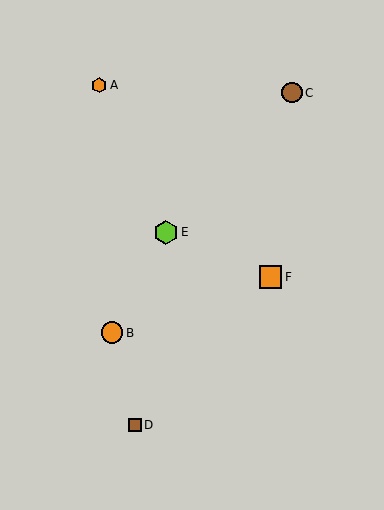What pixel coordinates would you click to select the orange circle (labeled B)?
Click at (112, 333) to select the orange circle B.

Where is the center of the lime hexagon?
The center of the lime hexagon is at (166, 232).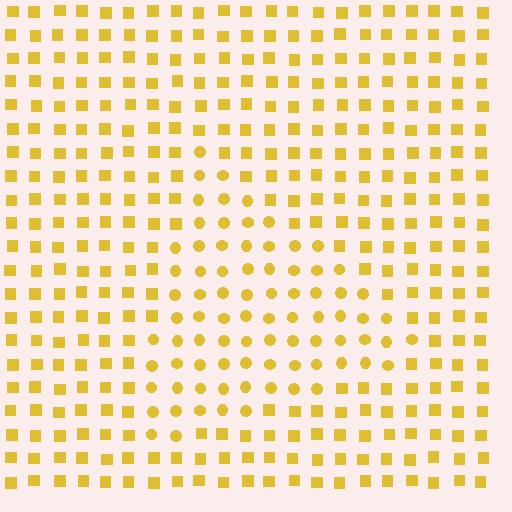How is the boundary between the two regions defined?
The boundary is defined by a change in element shape: circles inside vs. squares outside. All elements share the same color and spacing.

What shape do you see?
I see a triangle.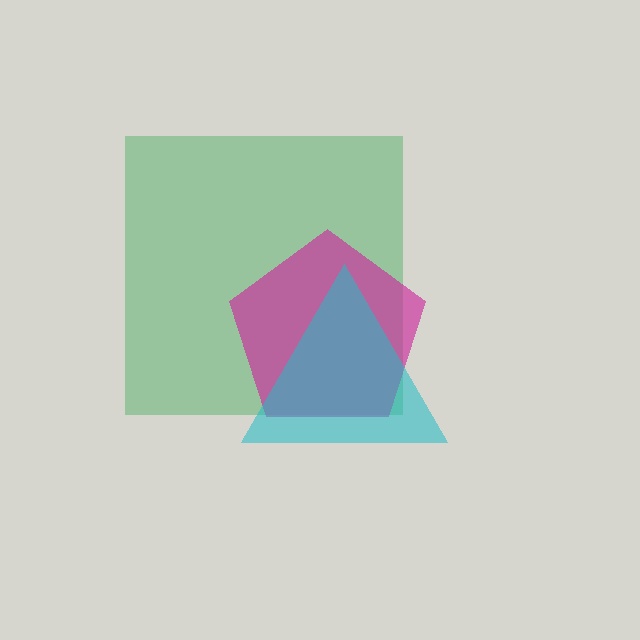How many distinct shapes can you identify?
There are 3 distinct shapes: a green square, a magenta pentagon, a cyan triangle.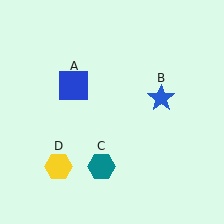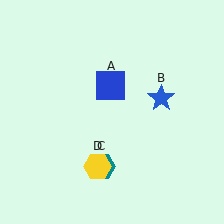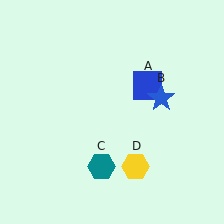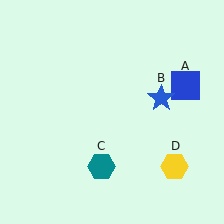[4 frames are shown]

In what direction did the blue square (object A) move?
The blue square (object A) moved right.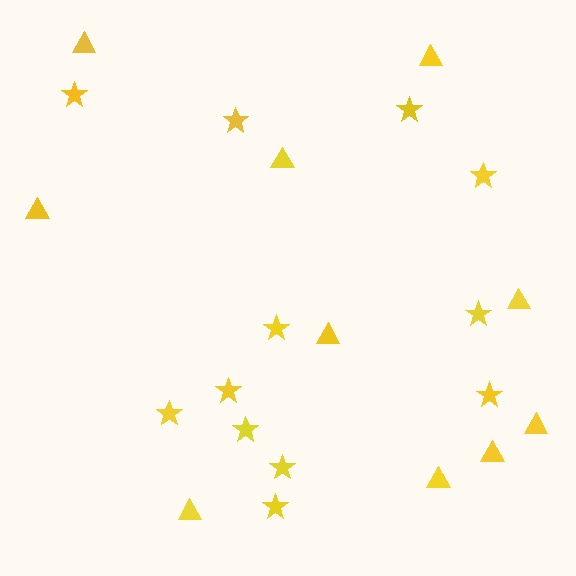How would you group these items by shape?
There are 2 groups: one group of stars (12) and one group of triangles (10).